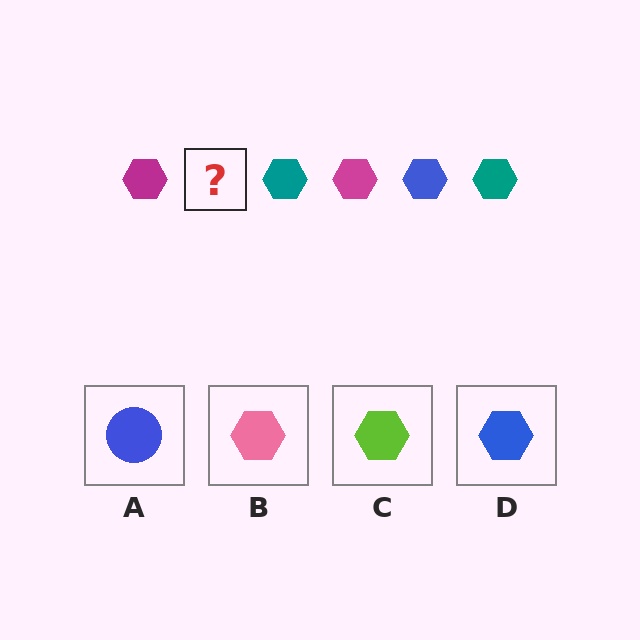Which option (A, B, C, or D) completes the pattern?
D.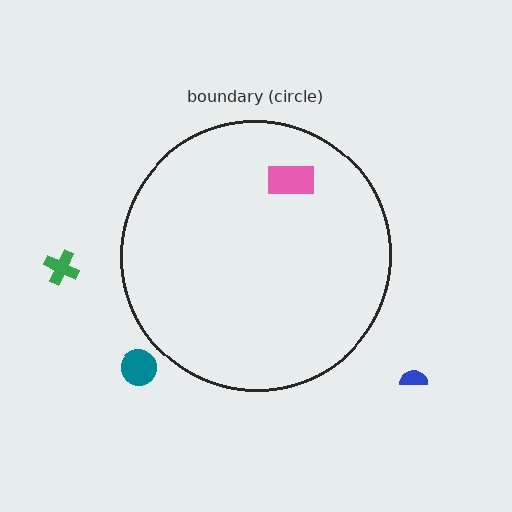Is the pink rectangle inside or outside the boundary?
Inside.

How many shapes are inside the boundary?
1 inside, 3 outside.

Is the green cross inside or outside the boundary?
Outside.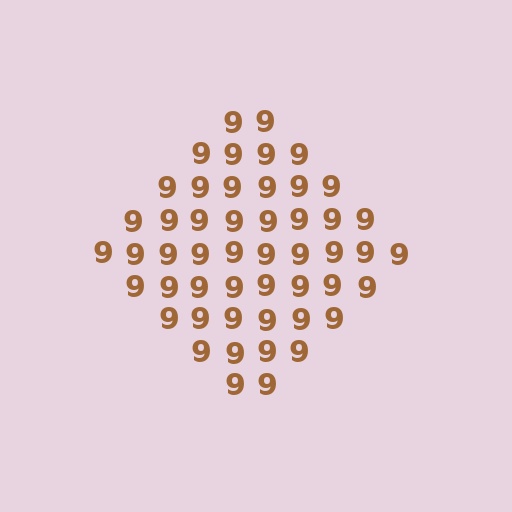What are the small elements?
The small elements are digit 9's.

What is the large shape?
The large shape is a diamond.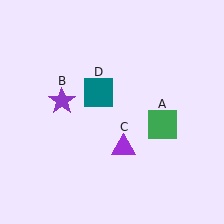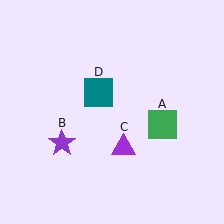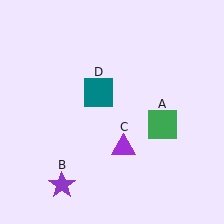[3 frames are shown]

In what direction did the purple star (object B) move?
The purple star (object B) moved down.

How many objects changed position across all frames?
1 object changed position: purple star (object B).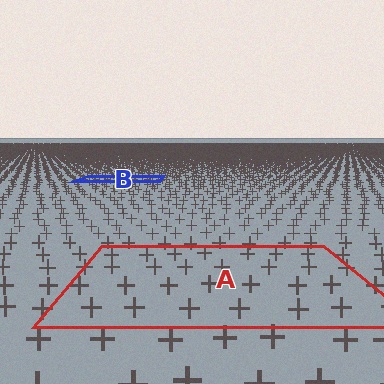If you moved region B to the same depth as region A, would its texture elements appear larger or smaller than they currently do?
They would appear larger. At a closer depth, the same texture elements are projected at a bigger on-screen size.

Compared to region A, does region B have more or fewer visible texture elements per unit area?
Region B has more texture elements per unit area — they are packed more densely because it is farther away.